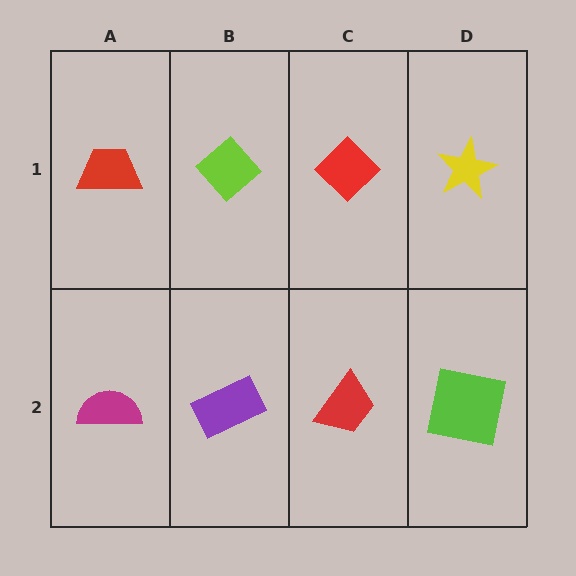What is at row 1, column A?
A red trapezoid.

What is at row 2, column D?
A lime square.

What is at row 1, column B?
A lime diamond.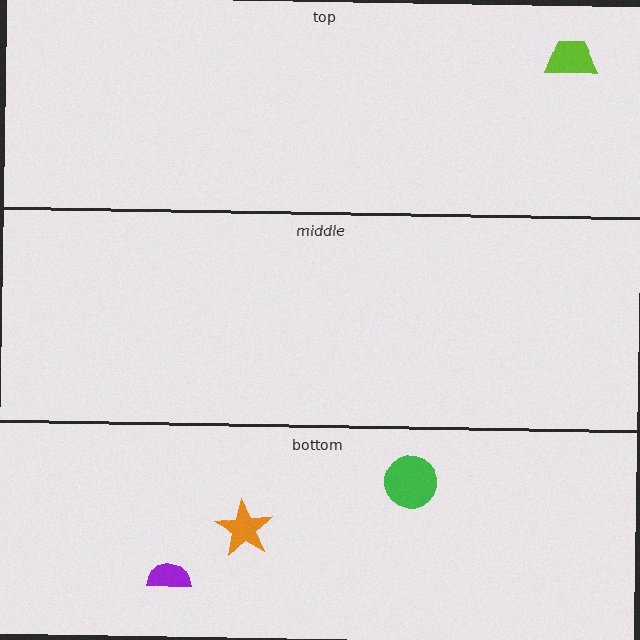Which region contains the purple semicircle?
The bottom region.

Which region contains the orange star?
The bottom region.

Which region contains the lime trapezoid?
The top region.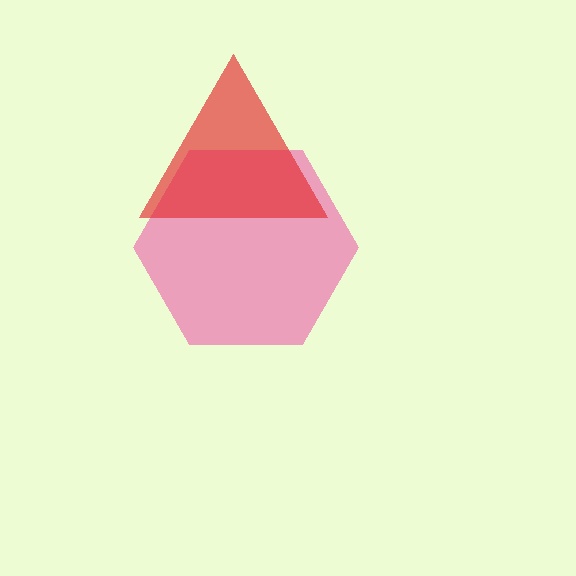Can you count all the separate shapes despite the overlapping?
Yes, there are 2 separate shapes.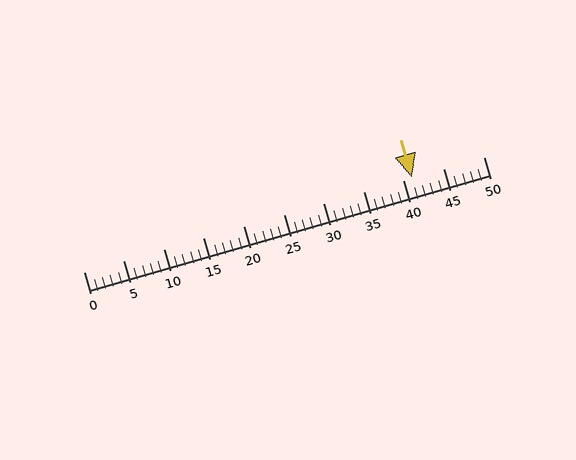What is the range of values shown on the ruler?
The ruler shows values from 0 to 50.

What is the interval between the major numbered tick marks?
The major tick marks are spaced 5 units apart.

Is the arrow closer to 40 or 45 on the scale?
The arrow is closer to 40.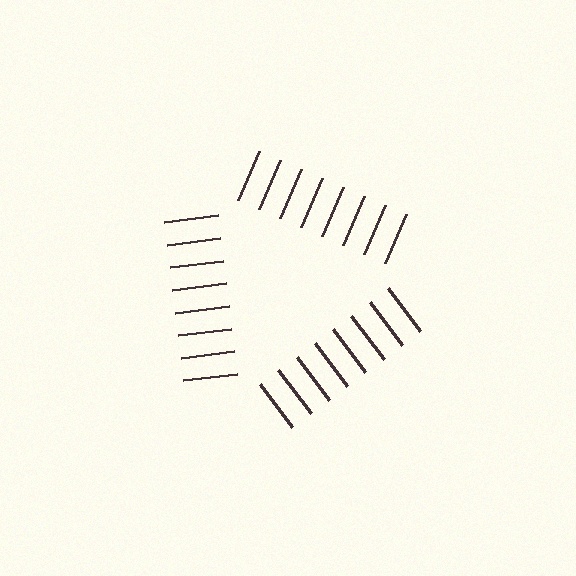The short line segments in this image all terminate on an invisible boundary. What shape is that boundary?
An illusory triangle — the line segments terminate on its edges but no continuous stroke is drawn.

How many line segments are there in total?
24 — 8 along each of the 3 edges.